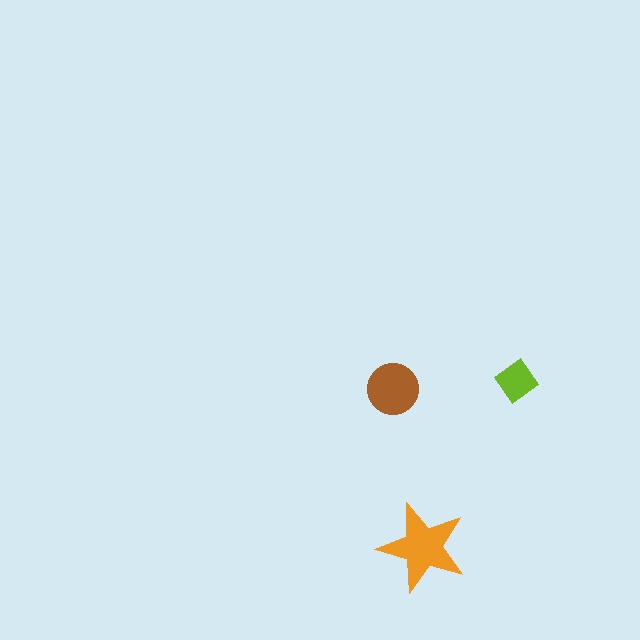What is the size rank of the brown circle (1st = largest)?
2nd.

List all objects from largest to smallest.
The orange star, the brown circle, the lime diamond.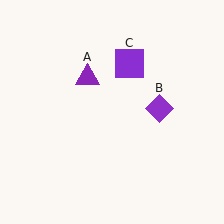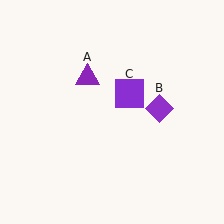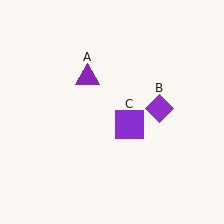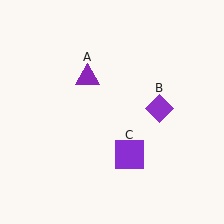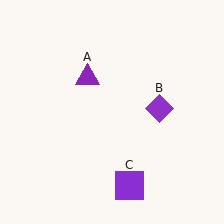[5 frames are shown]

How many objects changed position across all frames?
1 object changed position: purple square (object C).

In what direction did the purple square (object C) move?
The purple square (object C) moved down.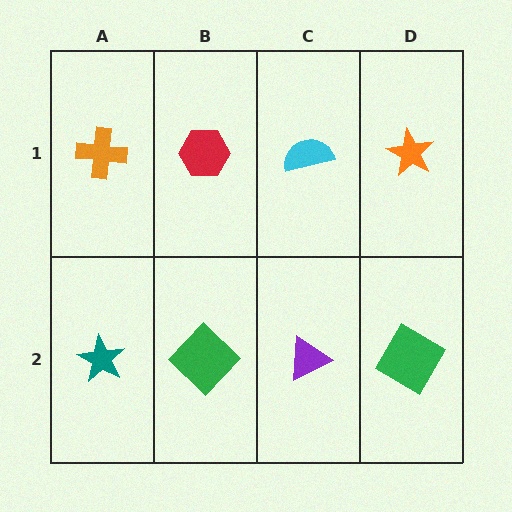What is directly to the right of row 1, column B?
A cyan semicircle.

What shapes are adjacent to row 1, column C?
A purple triangle (row 2, column C), a red hexagon (row 1, column B), an orange star (row 1, column D).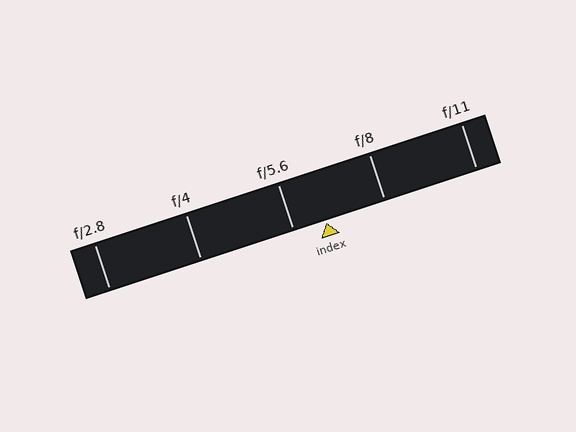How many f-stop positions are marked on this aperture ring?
There are 5 f-stop positions marked.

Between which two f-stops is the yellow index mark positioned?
The index mark is between f/5.6 and f/8.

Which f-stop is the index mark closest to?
The index mark is closest to f/5.6.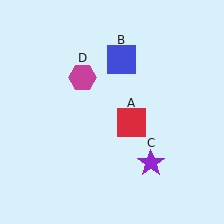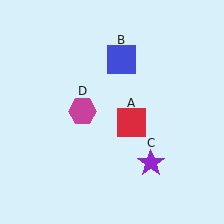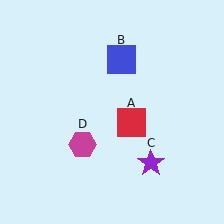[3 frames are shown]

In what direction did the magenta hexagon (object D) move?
The magenta hexagon (object D) moved down.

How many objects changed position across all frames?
1 object changed position: magenta hexagon (object D).